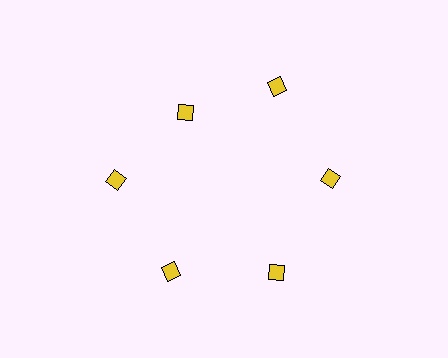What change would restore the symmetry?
The symmetry would be restored by moving it outward, back onto the ring so that all 6 diamonds sit at equal angles and equal distance from the center.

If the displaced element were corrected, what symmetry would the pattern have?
It would have 6-fold rotational symmetry — the pattern would map onto itself every 60 degrees.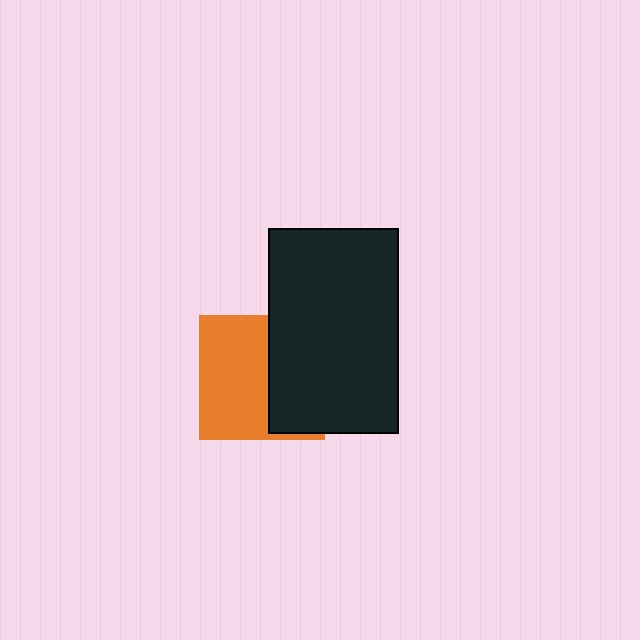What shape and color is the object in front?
The object in front is a black rectangle.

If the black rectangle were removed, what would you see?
You would see the complete orange square.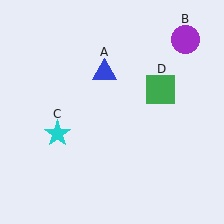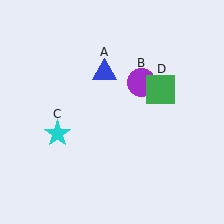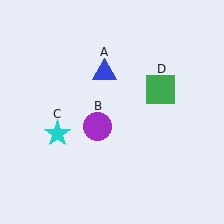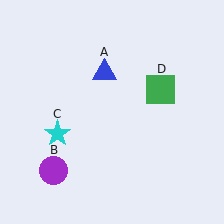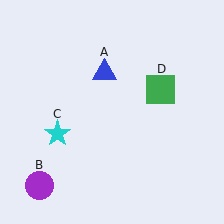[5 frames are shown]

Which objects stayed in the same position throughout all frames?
Blue triangle (object A) and cyan star (object C) and green square (object D) remained stationary.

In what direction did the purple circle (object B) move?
The purple circle (object B) moved down and to the left.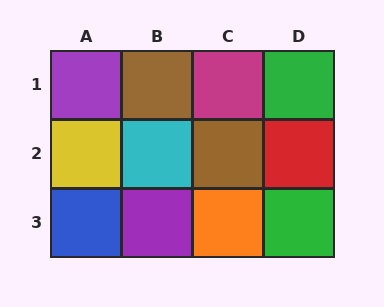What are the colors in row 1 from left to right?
Purple, brown, magenta, green.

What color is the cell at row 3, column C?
Orange.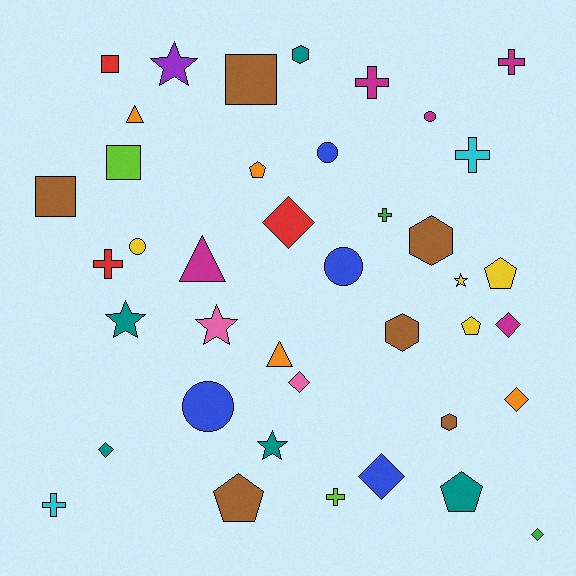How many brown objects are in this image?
There are 6 brown objects.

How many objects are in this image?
There are 40 objects.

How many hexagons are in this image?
There are 4 hexagons.